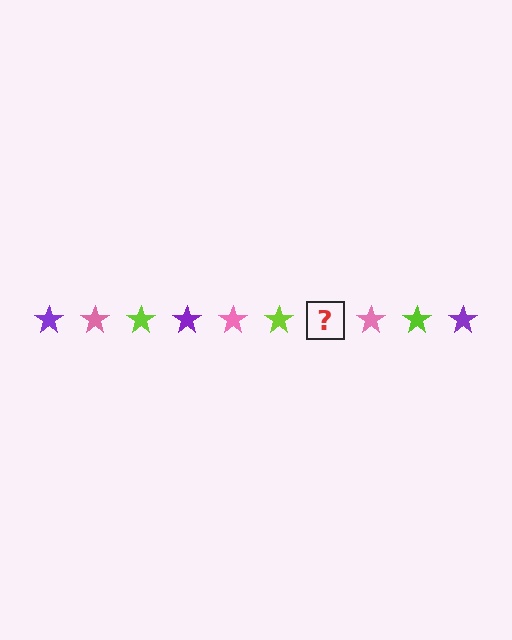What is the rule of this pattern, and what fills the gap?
The rule is that the pattern cycles through purple, pink, lime stars. The gap should be filled with a purple star.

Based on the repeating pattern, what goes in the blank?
The blank should be a purple star.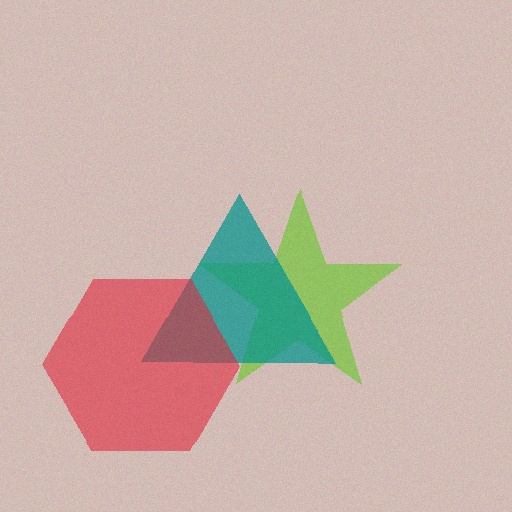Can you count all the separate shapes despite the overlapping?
Yes, there are 3 separate shapes.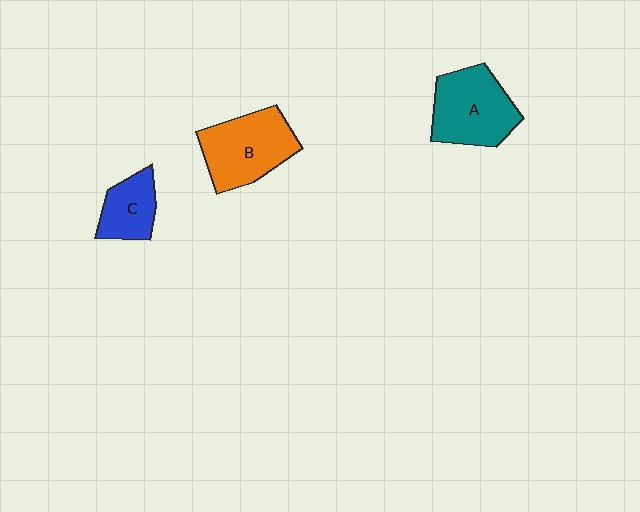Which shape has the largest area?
Shape B (orange).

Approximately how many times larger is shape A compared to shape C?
Approximately 1.7 times.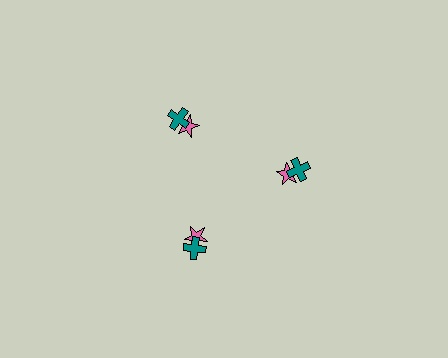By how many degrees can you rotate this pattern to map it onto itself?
The pattern maps onto itself every 120 degrees of rotation.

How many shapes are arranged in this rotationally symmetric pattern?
There are 6 shapes, arranged in 3 groups of 2.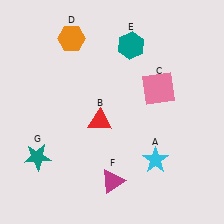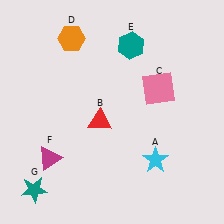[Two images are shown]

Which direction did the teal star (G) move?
The teal star (G) moved down.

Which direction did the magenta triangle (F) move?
The magenta triangle (F) moved left.